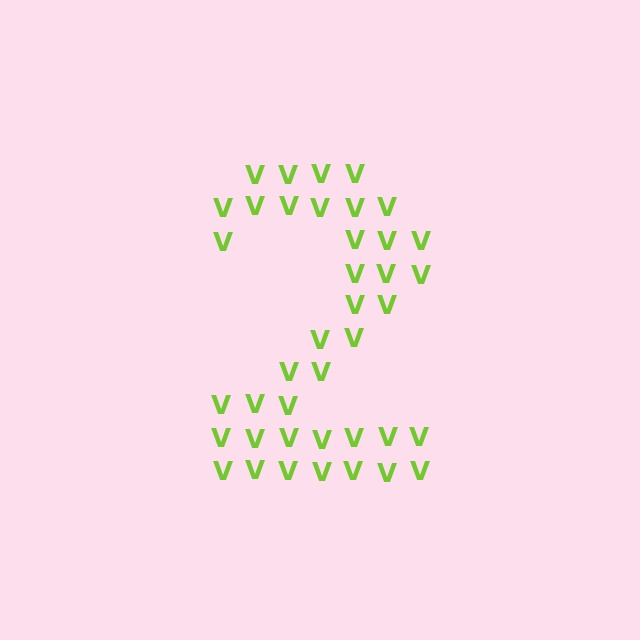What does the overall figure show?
The overall figure shows the digit 2.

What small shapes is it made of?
It is made of small letter V's.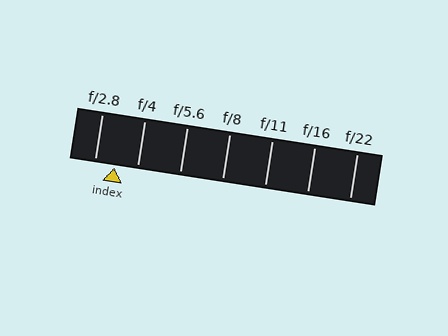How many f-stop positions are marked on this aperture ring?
There are 7 f-stop positions marked.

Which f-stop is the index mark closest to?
The index mark is closest to f/2.8.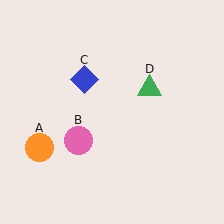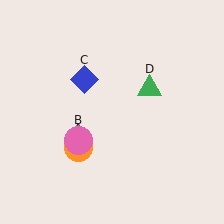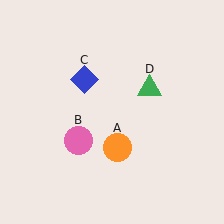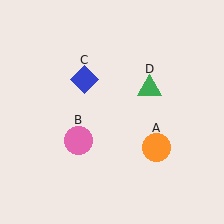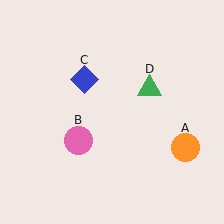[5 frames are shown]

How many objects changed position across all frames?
1 object changed position: orange circle (object A).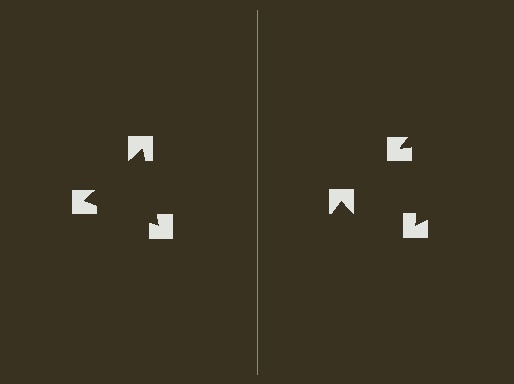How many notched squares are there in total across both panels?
6 — 3 on each side.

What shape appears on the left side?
An illusory triangle.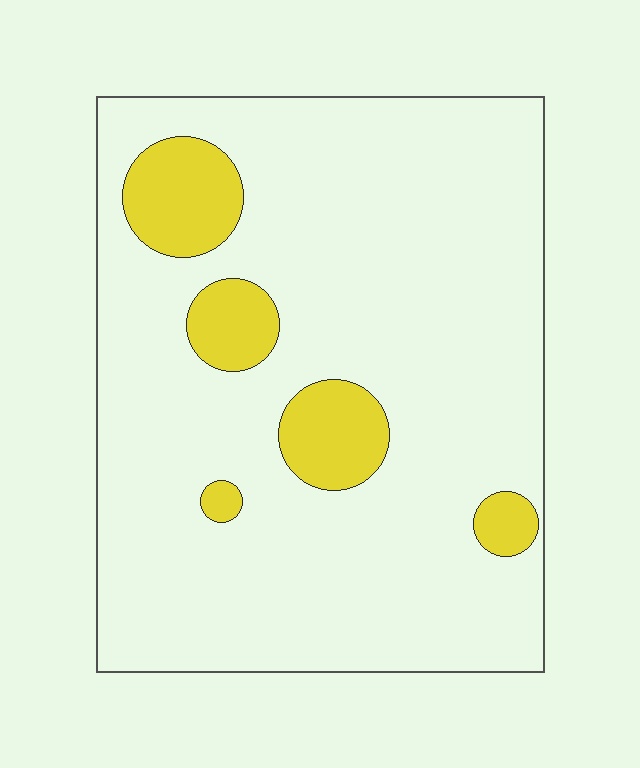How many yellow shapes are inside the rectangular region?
5.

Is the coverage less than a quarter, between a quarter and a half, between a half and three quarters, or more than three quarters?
Less than a quarter.